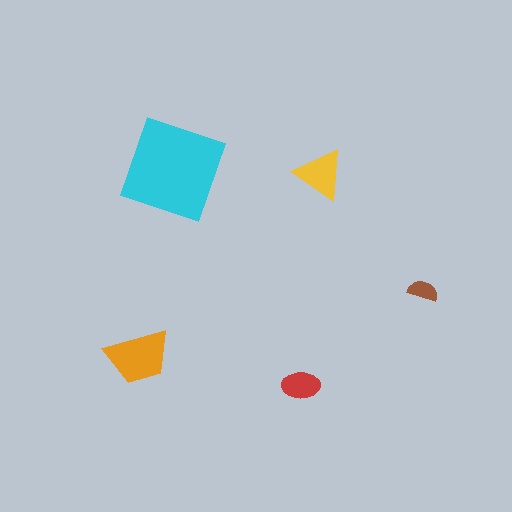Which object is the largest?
The cyan diamond.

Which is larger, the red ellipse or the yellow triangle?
The yellow triangle.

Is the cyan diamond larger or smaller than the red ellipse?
Larger.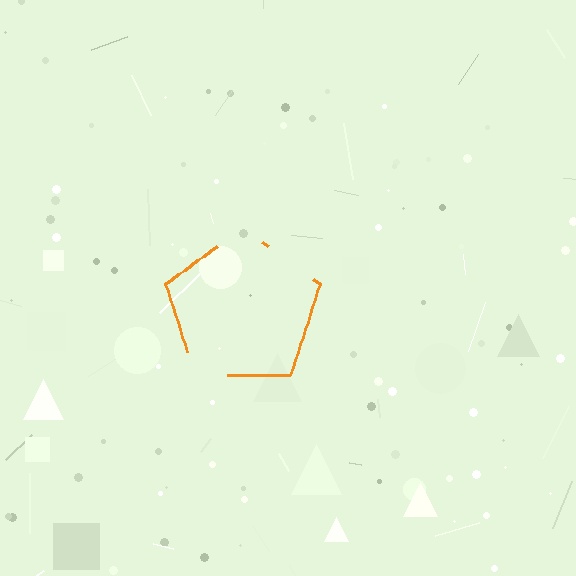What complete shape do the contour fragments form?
The contour fragments form a pentagon.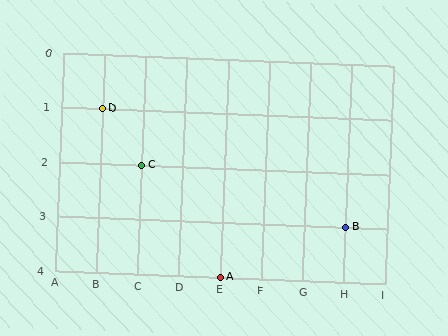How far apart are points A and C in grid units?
Points A and C are 2 columns and 2 rows apart (about 2.8 grid units diagonally).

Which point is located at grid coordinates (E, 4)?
Point A is at (E, 4).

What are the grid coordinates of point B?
Point B is at grid coordinates (H, 3).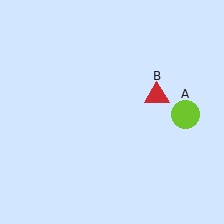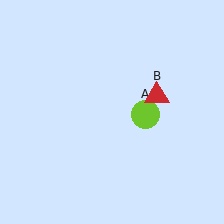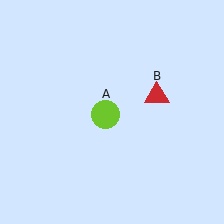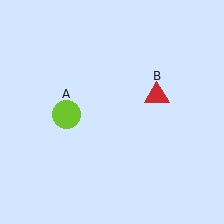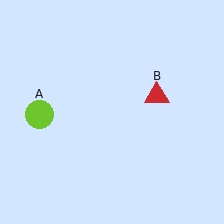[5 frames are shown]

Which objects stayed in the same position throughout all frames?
Red triangle (object B) remained stationary.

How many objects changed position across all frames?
1 object changed position: lime circle (object A).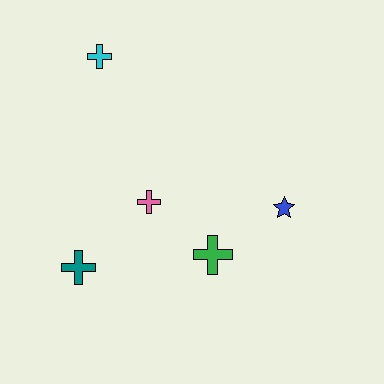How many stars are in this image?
There is 1 star.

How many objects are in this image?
There are 5 objects.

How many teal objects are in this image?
There is 1 teal object.